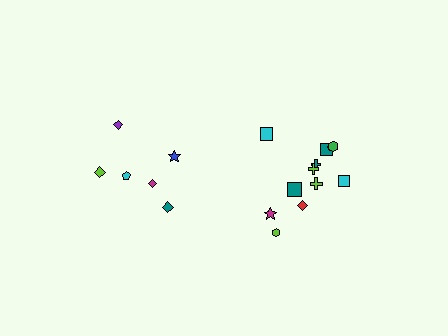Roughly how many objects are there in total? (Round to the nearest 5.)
Roughly 20 objects in total.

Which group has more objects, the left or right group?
The right group.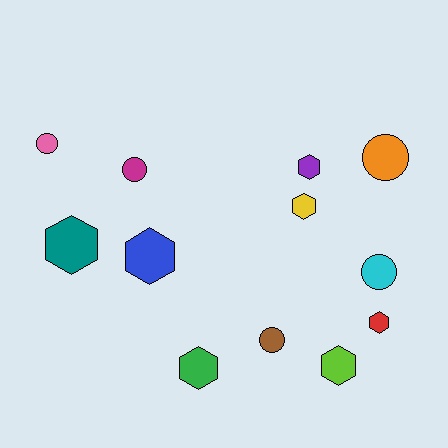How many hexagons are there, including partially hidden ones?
There are 7 hexagons.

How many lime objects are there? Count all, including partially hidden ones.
There is 1 lime object.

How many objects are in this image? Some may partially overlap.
There are 12 objects.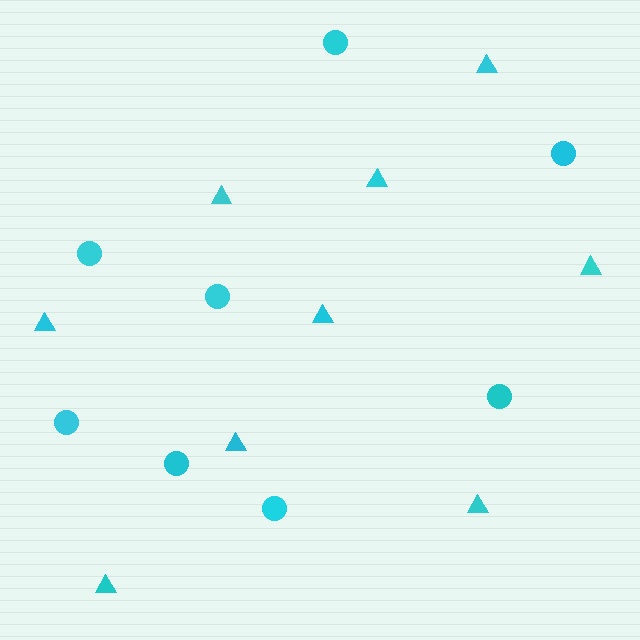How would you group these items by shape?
There are 2 groups: one group of triangles (9) and one group of circles (8).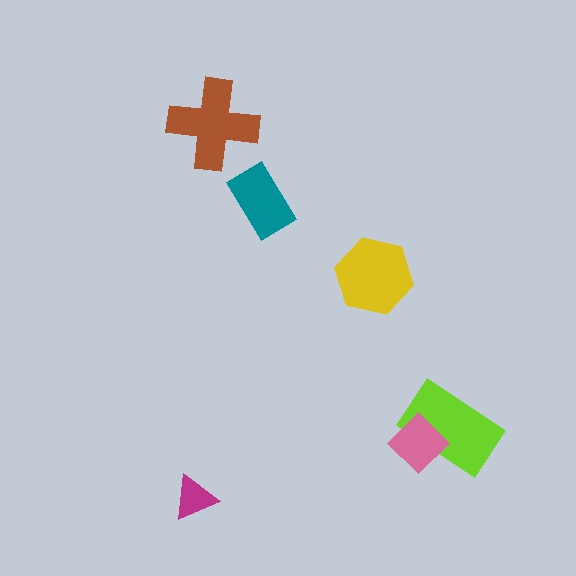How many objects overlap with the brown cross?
0 objects overlap with the brown cross.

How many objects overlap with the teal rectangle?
0 objects overlap with the teal rectangle.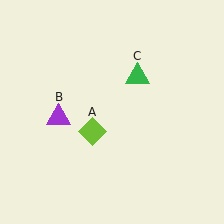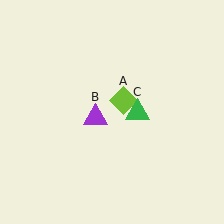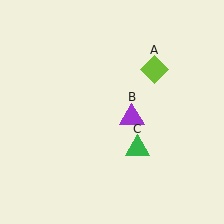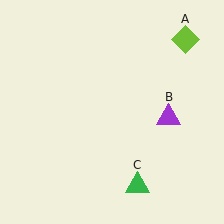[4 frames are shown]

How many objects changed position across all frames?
3 objects changed position: lime diamond (object A), purple triangle (object B), green triangle (object C).